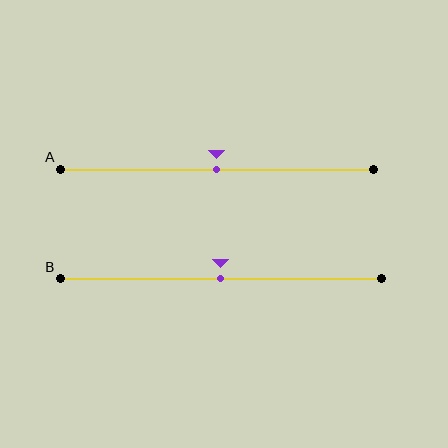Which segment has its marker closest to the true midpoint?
Segment A has its marker closest to the true midpoint.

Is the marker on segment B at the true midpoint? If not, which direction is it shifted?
Yes, the marker on segment B is at the true midpoint.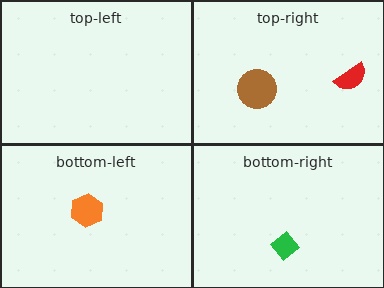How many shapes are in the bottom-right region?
1.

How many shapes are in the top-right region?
2.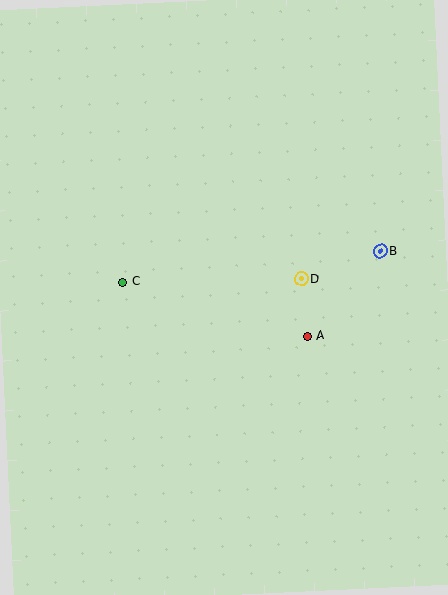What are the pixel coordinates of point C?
Point C is at (123, 282).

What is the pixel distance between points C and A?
The distance between C and A is 192 pixels.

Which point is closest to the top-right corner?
Point B is closest to the top-right corner.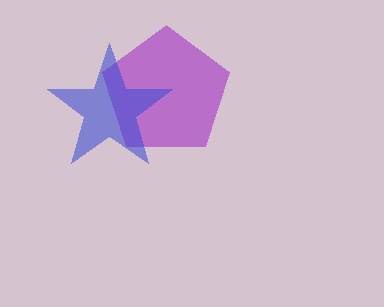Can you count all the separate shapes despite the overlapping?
Yes, there are 2 separate shapes.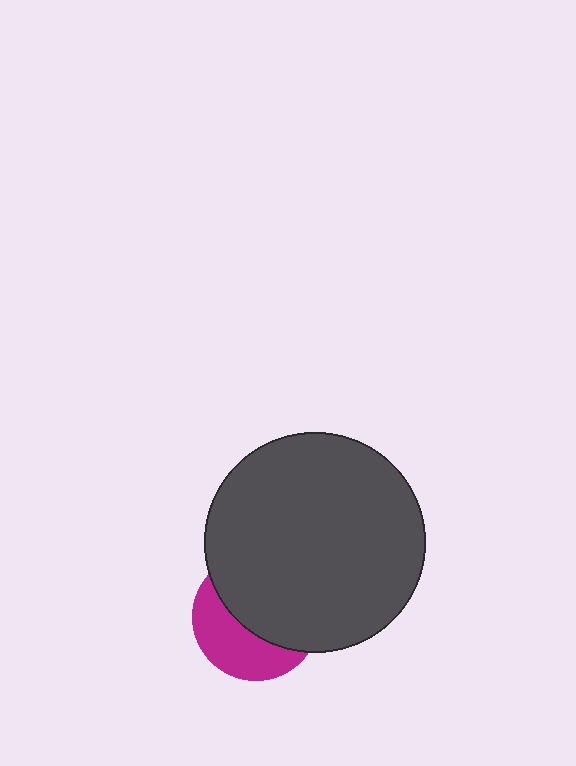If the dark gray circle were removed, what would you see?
You would see the complete magenta circle.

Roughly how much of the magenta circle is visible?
A small part of it is visible (roughly 41%).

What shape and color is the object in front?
The object in front is a dark gray circle.